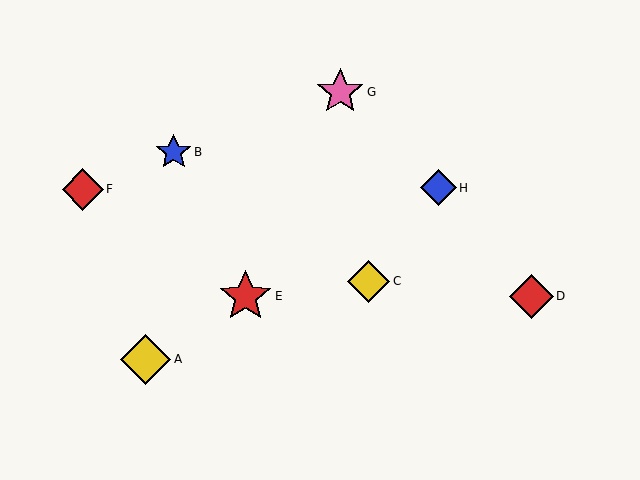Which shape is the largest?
The red star (labeled E) is the largest.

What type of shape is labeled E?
Shape E is a red star.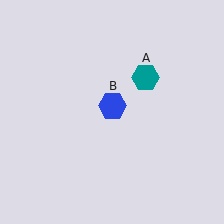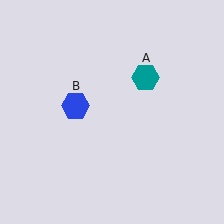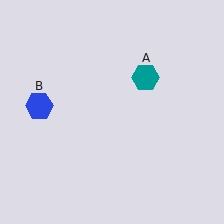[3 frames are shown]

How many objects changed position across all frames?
1 object changed position: blue hexagon (object B).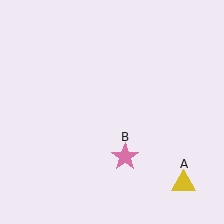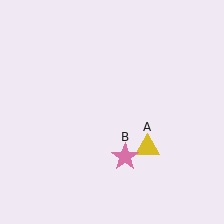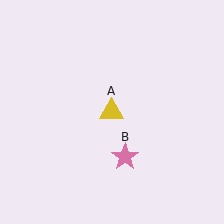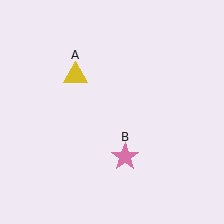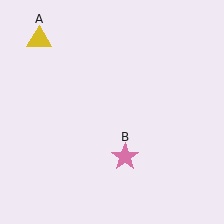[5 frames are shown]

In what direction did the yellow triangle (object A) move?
The yellow triangle (object A) moved up and to the left.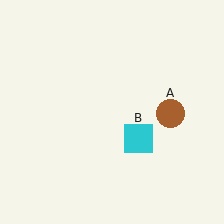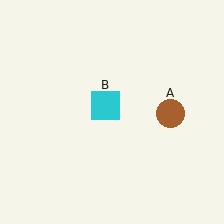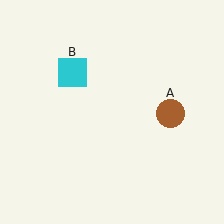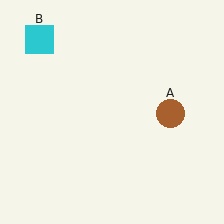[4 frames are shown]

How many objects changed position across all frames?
1 object changed position: cyan square (object B).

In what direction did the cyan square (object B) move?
The cyan square (object B) moved up and to the left.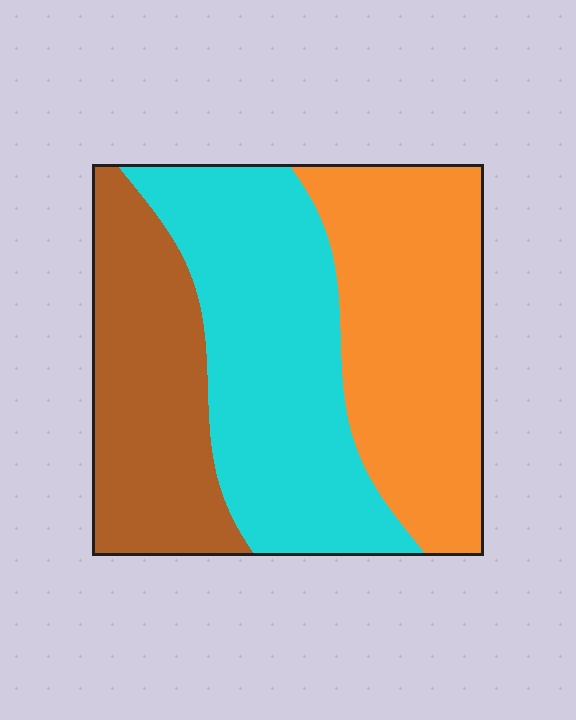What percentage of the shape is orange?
Orange covers about 35% of the shape.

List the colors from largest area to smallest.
From largest to smallest: cyan, orange, brown.